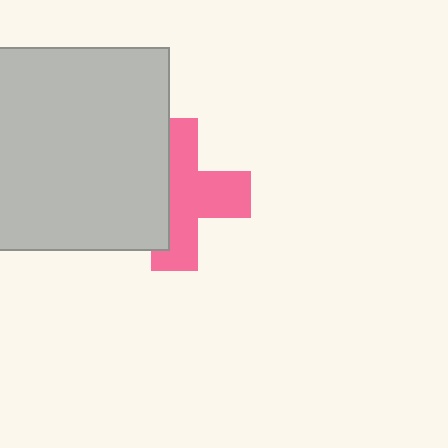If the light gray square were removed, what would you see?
You would see the complete pink cross.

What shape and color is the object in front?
The object in front is a light gray square.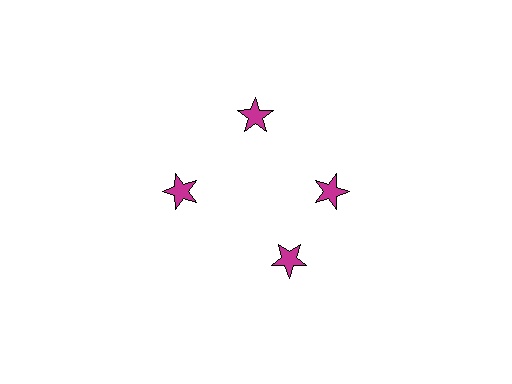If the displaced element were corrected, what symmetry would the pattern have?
It would have 4-fold rotational symmetry — the pattern would map onto itself every 90 degrees.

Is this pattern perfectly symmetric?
No. The 4 magenta stars are arranged in a ring, but one element near the 6 o'clock position is rotated out of alignment along the ring, breaking the 4-fold rotational symmetry.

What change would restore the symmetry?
The symmetry would be restored by rotating it back into even spacing with its neighbors so that all 4 stars sit at equal angles and equal distance from the center.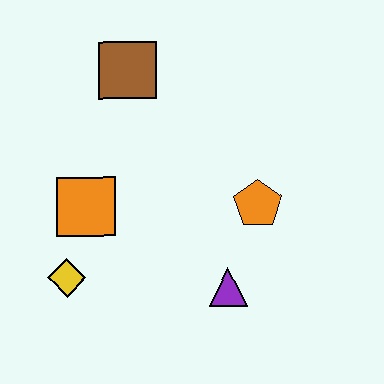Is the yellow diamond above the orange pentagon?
No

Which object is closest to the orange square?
The yellow diamond is closest to the orange square.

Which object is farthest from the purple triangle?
The brown square is farthest from the purple triangle.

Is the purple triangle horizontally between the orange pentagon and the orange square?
Yes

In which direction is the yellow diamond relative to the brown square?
The yellow diamond is below the brown square.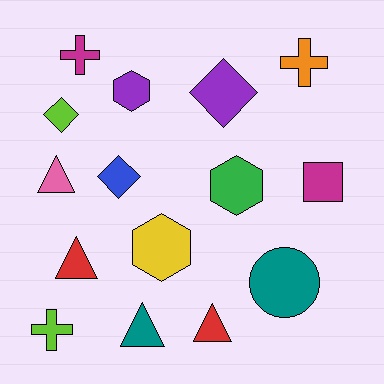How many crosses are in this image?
There are 3 crosses.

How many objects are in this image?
There are 15 objects.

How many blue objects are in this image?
There is 1 blue object.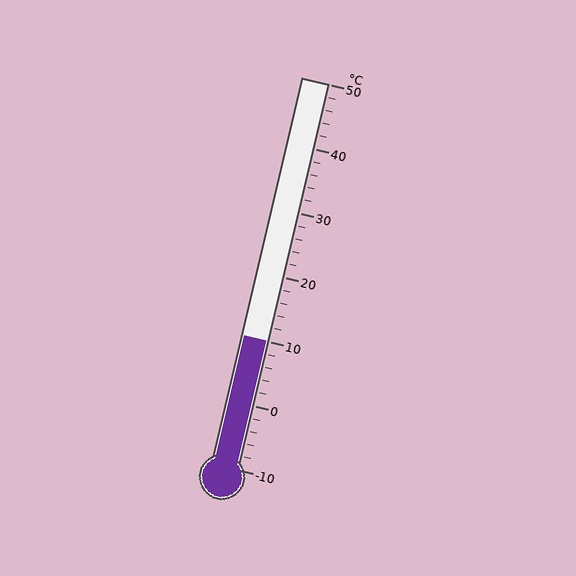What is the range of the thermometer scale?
The thermometer scale ranges from -10°C to 50°C.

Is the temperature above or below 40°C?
The temperature is below 40°C.